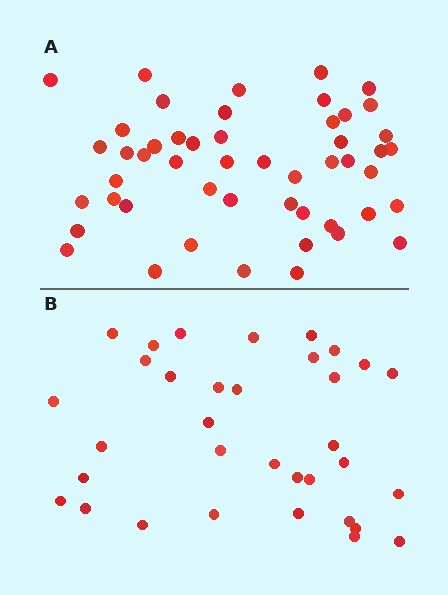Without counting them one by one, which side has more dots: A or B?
Region A (the top region) has more dots.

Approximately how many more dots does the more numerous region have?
Region A has approximately 15 more dots than region B.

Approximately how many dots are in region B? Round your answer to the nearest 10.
About 30 dots. (The exact count is 34, which rounds to 30.)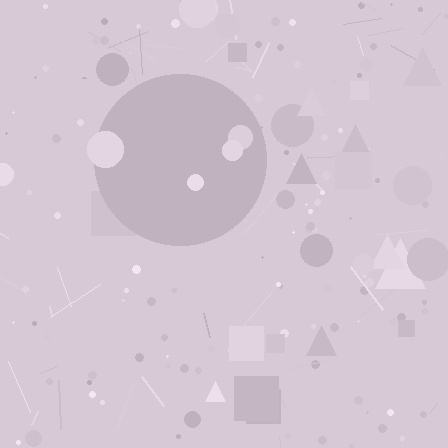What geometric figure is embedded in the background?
A circle is embedded in the background.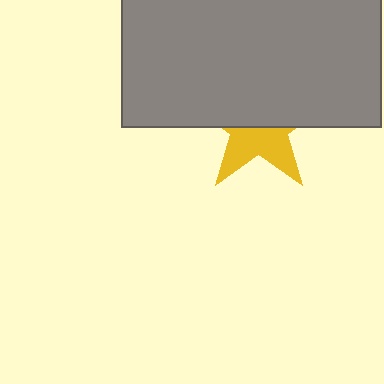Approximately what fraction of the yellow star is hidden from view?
Roughly 57% of the yellow star is hidden behind the gray rectangle.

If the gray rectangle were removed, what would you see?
You would see the complete yellow star.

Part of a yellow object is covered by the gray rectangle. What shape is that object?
It is a star.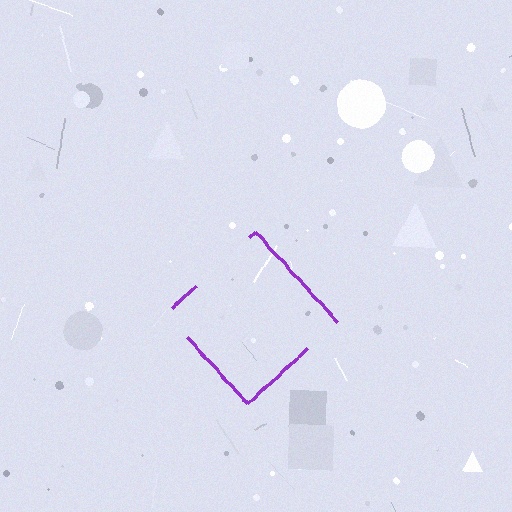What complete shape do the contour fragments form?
The contour fragments form a diamond.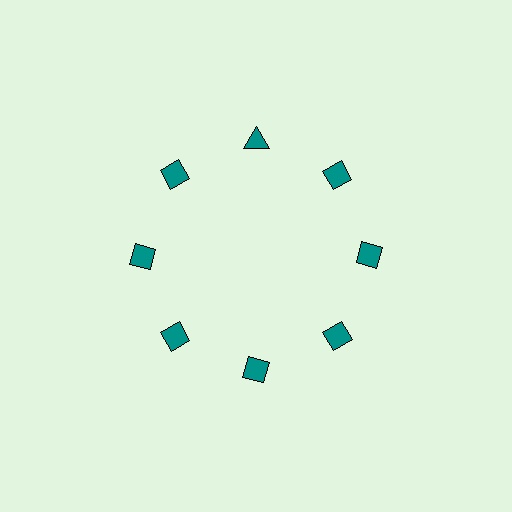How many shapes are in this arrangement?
There are 8 shapes arranged in a ring pattern.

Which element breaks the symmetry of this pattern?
The teal triangle at roughly the 12 o'clock position breaks the symmetry. All other shapes are teal diamonds.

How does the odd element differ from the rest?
It has a different shape: triangle instead of diamond.